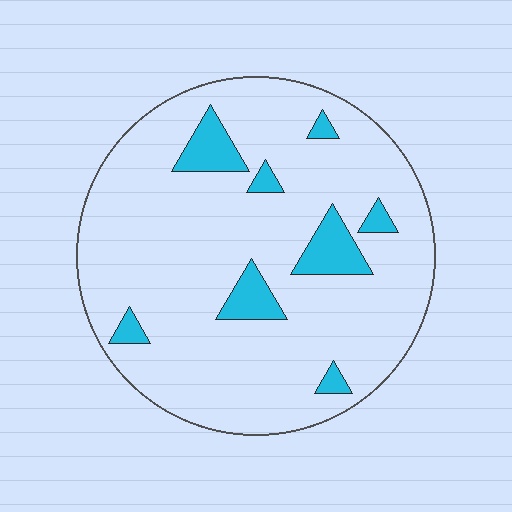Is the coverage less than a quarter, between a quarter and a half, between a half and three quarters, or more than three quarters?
Less than a quarter.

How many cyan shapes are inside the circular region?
8.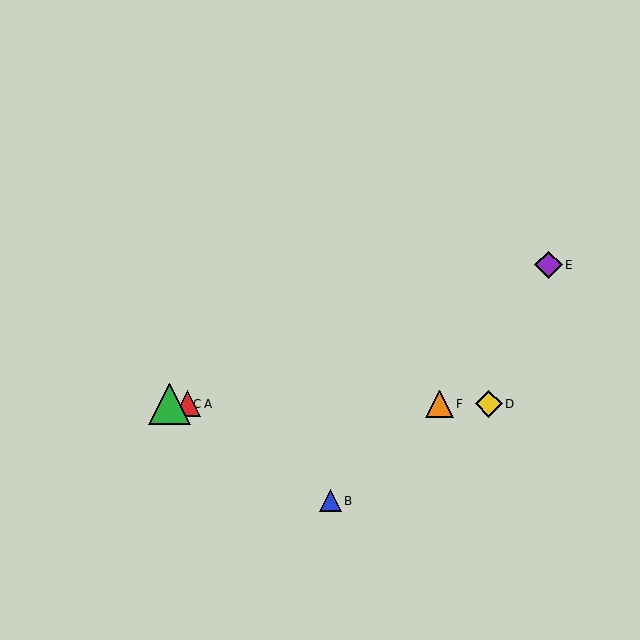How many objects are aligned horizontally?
4 objects (A, C, D, F) are aligned horizontally.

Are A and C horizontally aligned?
Yes, both are at y≈404.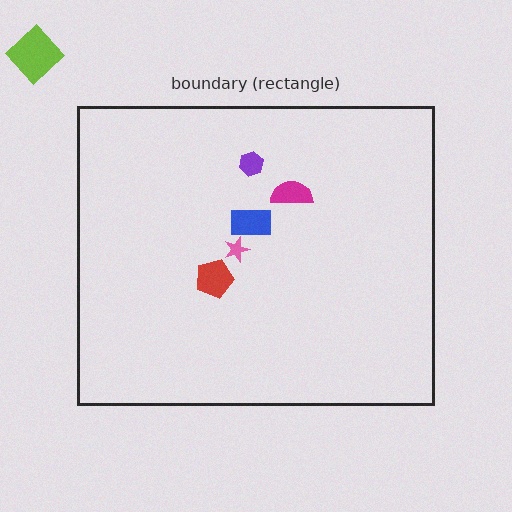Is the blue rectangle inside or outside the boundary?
Inside.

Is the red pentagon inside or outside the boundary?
Inside.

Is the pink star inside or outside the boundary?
Inside.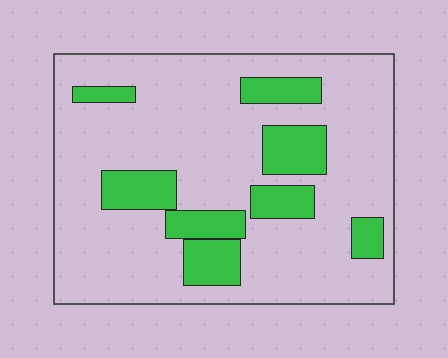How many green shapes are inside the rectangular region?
8.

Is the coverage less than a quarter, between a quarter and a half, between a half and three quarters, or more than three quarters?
Less than a quarter.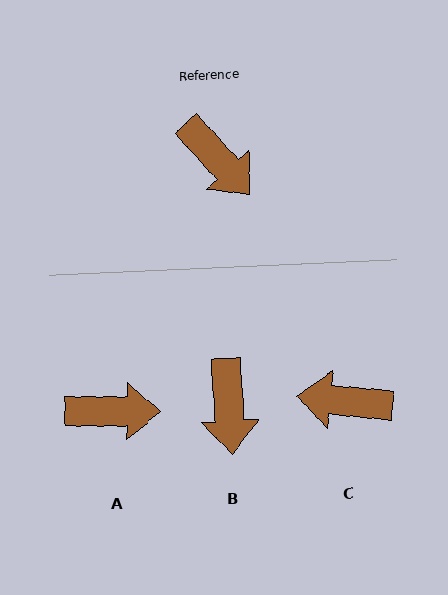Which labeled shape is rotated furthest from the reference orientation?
C, about 138 degrees away.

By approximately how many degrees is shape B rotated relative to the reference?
Approximately 39 degrees clockwise.